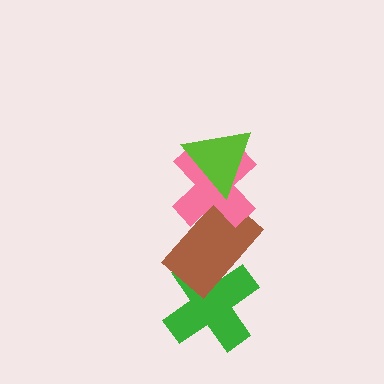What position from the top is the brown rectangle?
The brown rectangle is 3rd from the top.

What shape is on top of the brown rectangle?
The pink cross is on top of the brown rectangle.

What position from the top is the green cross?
The green cross is 4th from the top.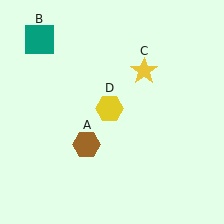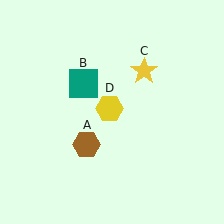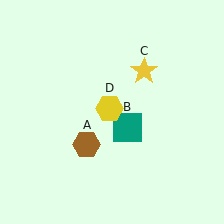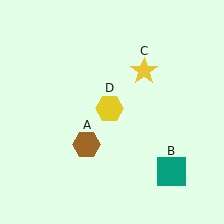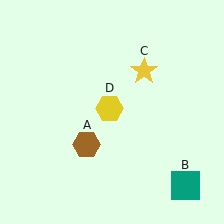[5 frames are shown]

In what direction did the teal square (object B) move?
The teal square (object B) moved down and to the right.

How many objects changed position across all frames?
1 object changed position: teal square (object B).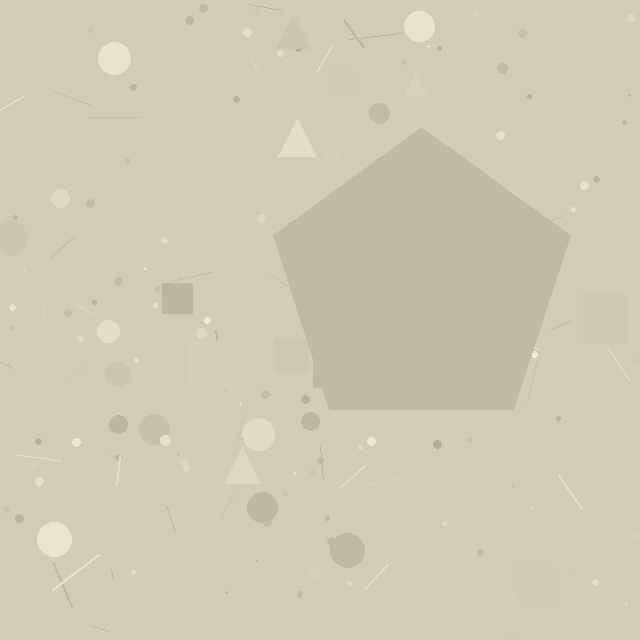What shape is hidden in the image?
A pentagon is hidden in the image.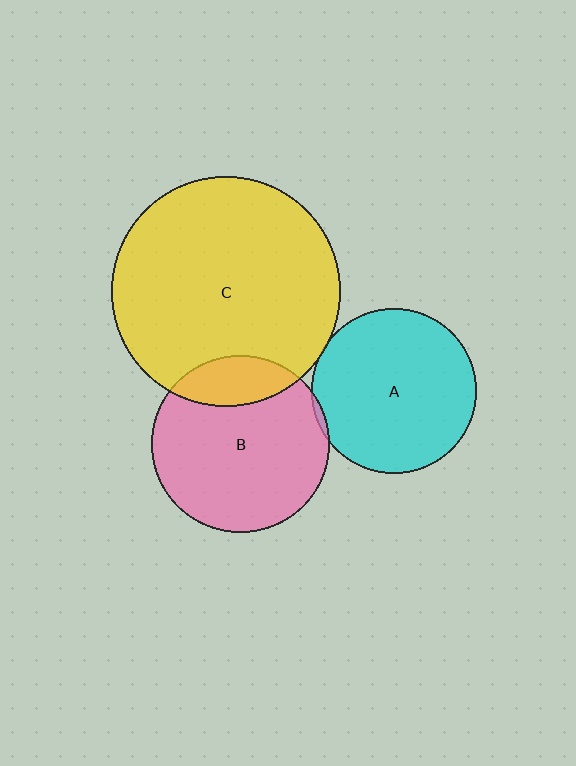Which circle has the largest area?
Circle C (yellow).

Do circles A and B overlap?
Yes.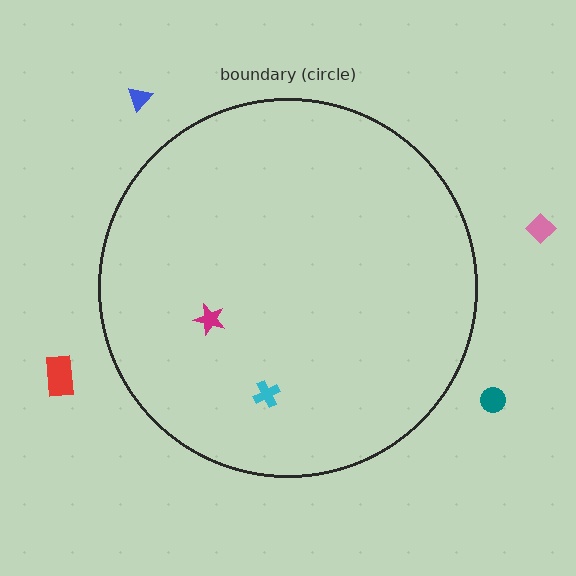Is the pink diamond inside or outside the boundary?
Outside.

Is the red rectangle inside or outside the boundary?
Outside.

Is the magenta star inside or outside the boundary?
Inside.